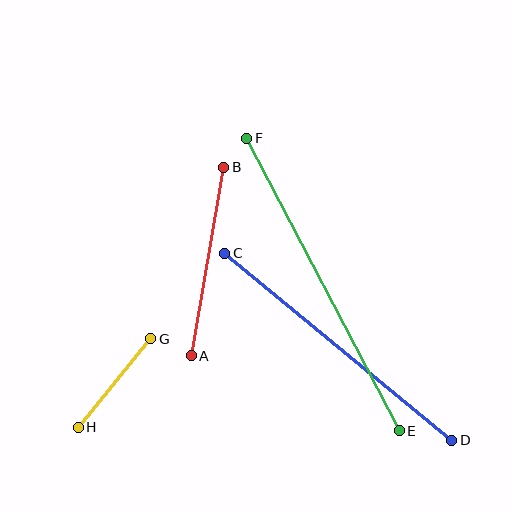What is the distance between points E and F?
The distance is approximately 330 pixels.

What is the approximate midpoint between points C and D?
The midpoint is at approximately (338, 347) pixels.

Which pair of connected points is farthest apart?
Points E and F are farthest apart.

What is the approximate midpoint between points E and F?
The midpoint is at approximately (323, 284) pixels.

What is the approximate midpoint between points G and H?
The midpoint is at approximately (114, 383) pixels.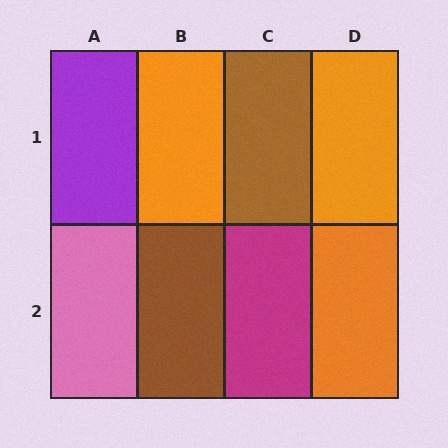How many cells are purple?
1 cell is purple.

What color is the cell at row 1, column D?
Orange.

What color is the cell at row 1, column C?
Brown.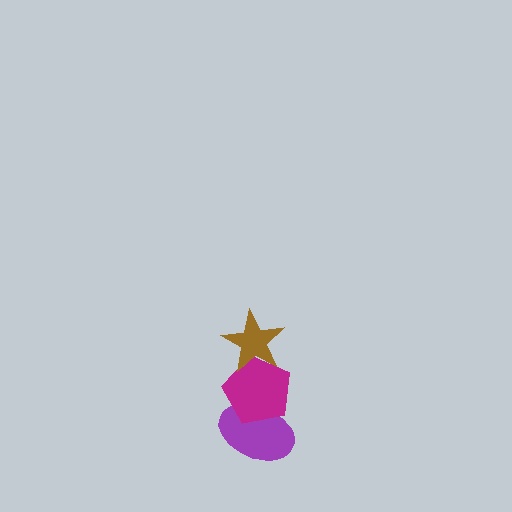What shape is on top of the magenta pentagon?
The brown star is on top of the magenta pentagon.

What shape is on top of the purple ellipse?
The magenta pentagon is on top of the purple ellipse.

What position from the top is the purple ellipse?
The purple ellipse is 3rd from the top.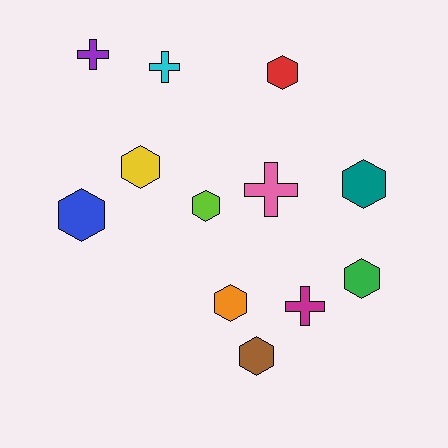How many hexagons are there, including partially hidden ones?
There are 8 hexagons.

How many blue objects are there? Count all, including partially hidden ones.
There is 1 blue object.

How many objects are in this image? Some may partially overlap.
There are 12 objects.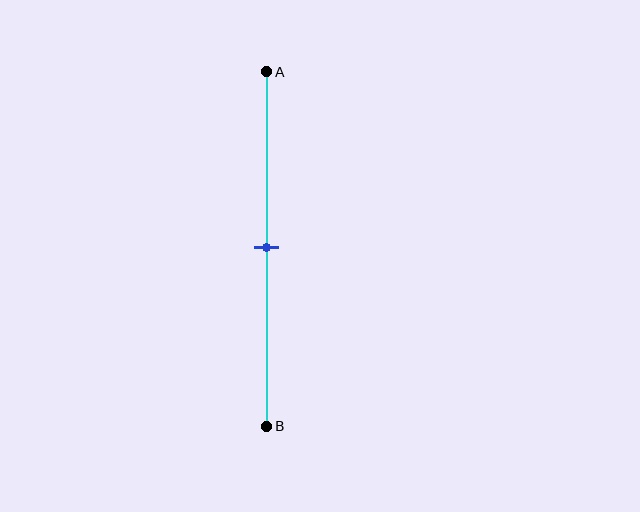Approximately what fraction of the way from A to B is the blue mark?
The blue mark is approximately 50% of the way from A to B.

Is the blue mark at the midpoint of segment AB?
Yes, the mark is approximately at the midpoint.